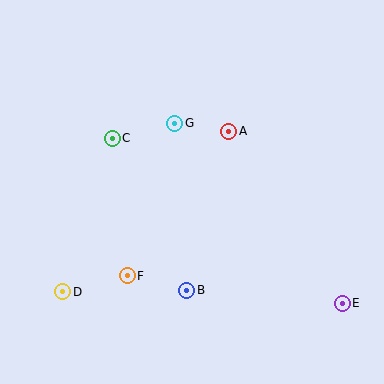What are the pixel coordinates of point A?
Point A is at (229, 131).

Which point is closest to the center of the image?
Point G at (175, 123) is closest to the center.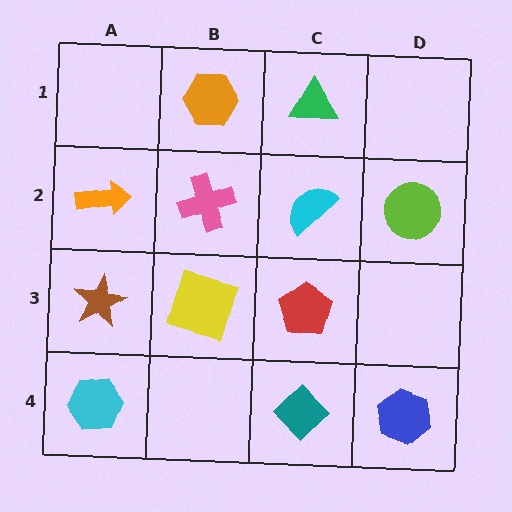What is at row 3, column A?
A brown star.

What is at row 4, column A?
A cyan hexagon.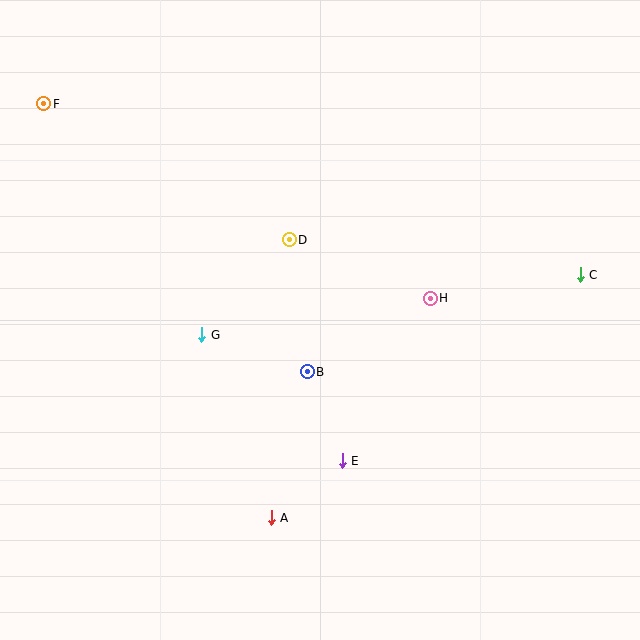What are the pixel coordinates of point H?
Point H is at (430, 298).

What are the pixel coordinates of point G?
Point G is at (202, 335).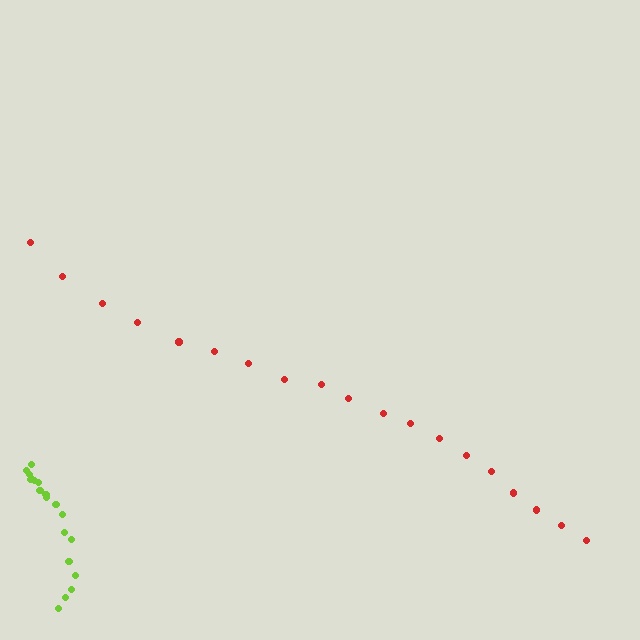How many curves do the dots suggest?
There are 2 distinct paths.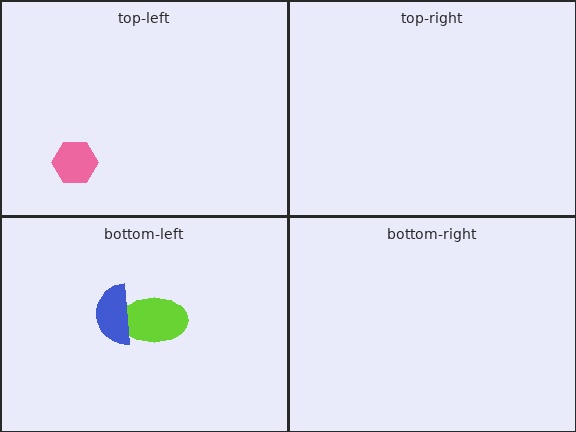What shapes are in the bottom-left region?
The lime ellipse, the blue semicircle.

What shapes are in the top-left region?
The pink hexagon.